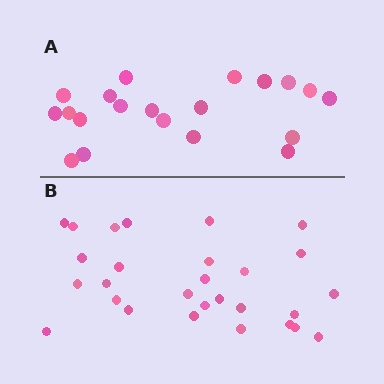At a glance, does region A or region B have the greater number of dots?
Region B (the bottom region) has more dots.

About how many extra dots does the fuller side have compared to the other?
Region B has roughly 8 or so more dots than region A.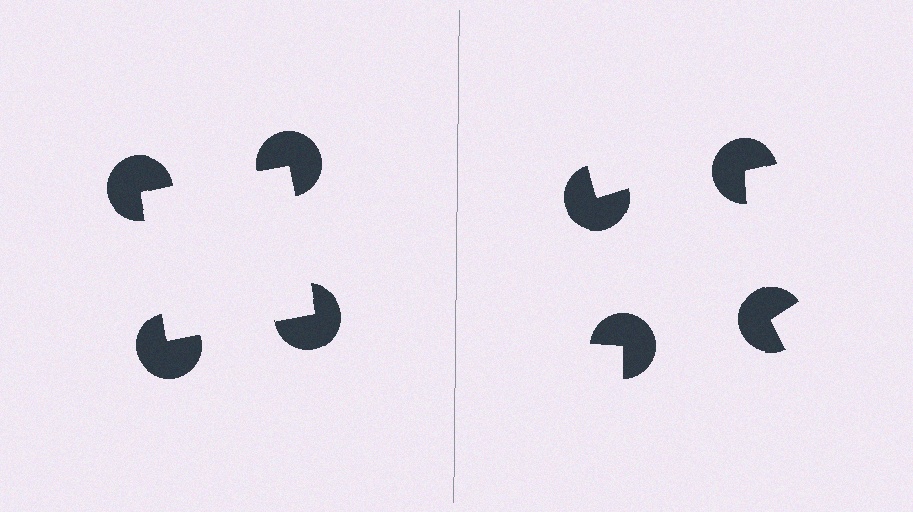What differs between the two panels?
The pac-man discs are positioned identically on both sides; only the wedge orientations differ. On the left they align to a square; on the right they are misaligned.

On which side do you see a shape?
An illusory square appears on the left side. On the right side the wedge cuts are rotated, so no coherent shape forms.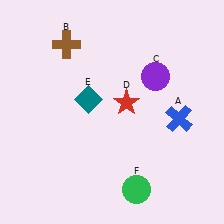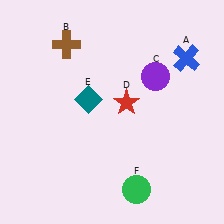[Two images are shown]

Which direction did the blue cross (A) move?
The blue cross (A) moved up.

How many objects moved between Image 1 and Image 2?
1 object moved between the two images.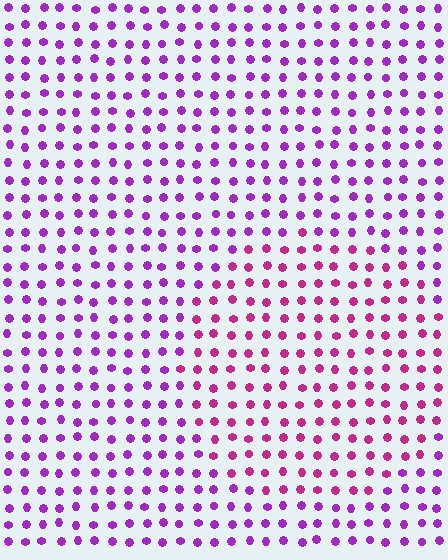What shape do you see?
I see a circle.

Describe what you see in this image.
The image is filled with small purple elements in a uniform arrangement. A circle-shaped region is visible where the elements are tinted to a slightly different hue, forming a subtle color boundary.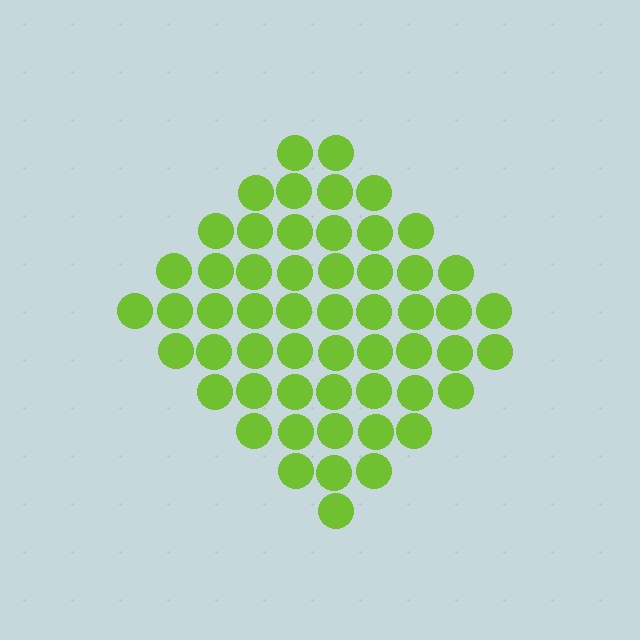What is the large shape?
The large shape is a diamond.